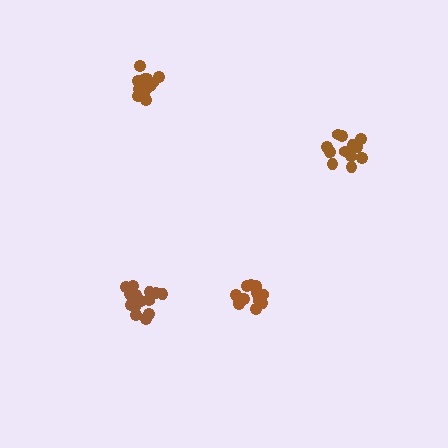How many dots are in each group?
Group 1: 13 dots, Group 2: 15 dots, Group 3: 13 dots, Group 4: 16 dots (57 total).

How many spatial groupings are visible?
There are 4 spatial groupings.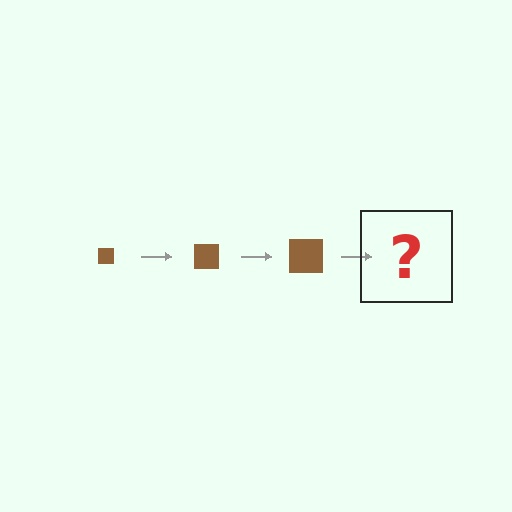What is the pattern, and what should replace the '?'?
The pattern is that the square gets progressively larger each step. The '?' should be a brown square, larger than the previous one.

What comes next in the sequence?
The next element should be a brown square, larger than the previous one.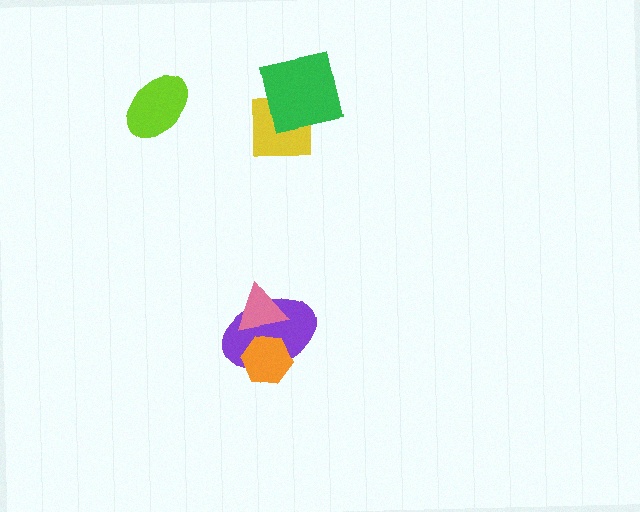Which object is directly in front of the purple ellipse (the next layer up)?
The orange hexagon is directly in front of the purple ellipse.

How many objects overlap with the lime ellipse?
0 objects overlap with the lime ellipse.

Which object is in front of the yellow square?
The green square is in front of the yellow square.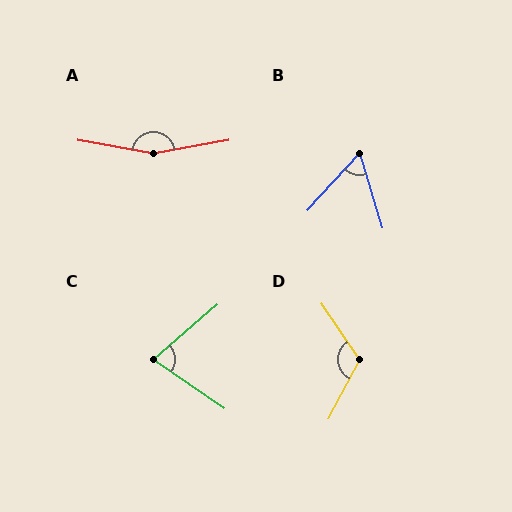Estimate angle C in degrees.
Approximately 75 degrees.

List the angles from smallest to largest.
B (59°), C (75°), D (118°), A (159°).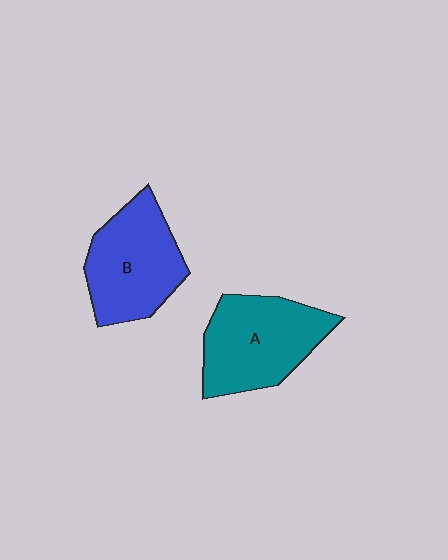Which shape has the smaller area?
Shape B (blue).